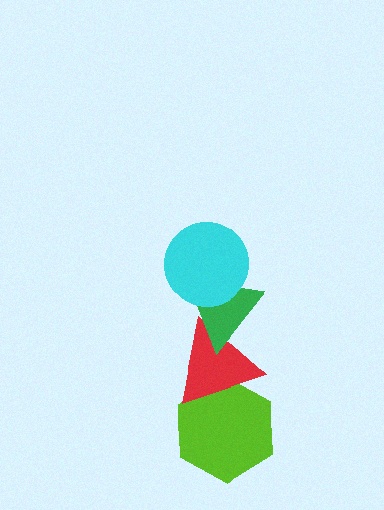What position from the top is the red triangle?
The red triangle is 3rd from the top.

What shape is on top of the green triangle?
The cyan circle is on top of the green triangle.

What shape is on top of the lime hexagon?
The red triangle is on top of the lime hexagon.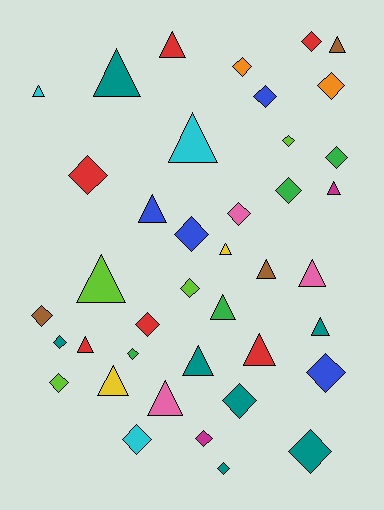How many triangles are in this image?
There are 18 triangles.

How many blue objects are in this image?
There are 4 blue objects.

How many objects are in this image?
There are 40 objects.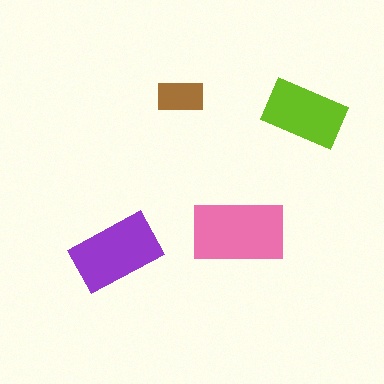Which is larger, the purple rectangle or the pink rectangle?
The pink one.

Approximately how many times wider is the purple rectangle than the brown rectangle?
About 2 times wider.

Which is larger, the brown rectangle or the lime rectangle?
The lime one.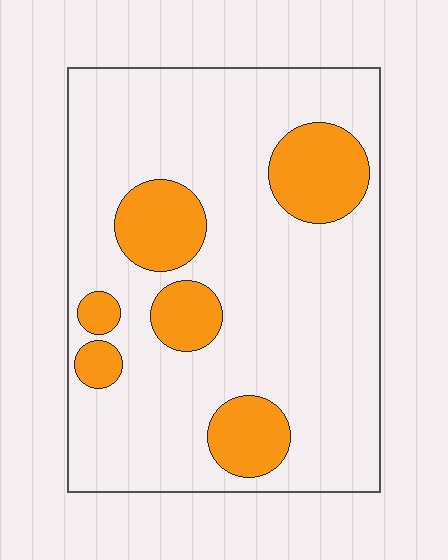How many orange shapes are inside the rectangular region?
6.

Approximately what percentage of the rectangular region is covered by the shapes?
Approximately 20%.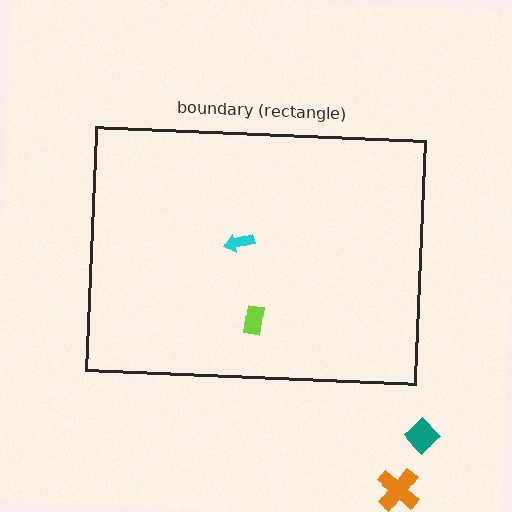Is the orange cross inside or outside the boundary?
Outside.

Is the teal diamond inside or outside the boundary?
Outside.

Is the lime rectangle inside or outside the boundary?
Inside.